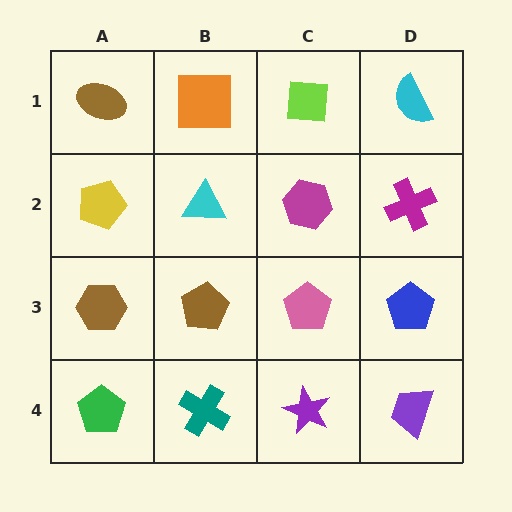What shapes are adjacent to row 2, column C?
A lime square (row 1, column C), a pink pentagon (row 3, column C), a cyan triangle (row 2, column B), a magenta cross (row 2, column D).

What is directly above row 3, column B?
A cyan triangle.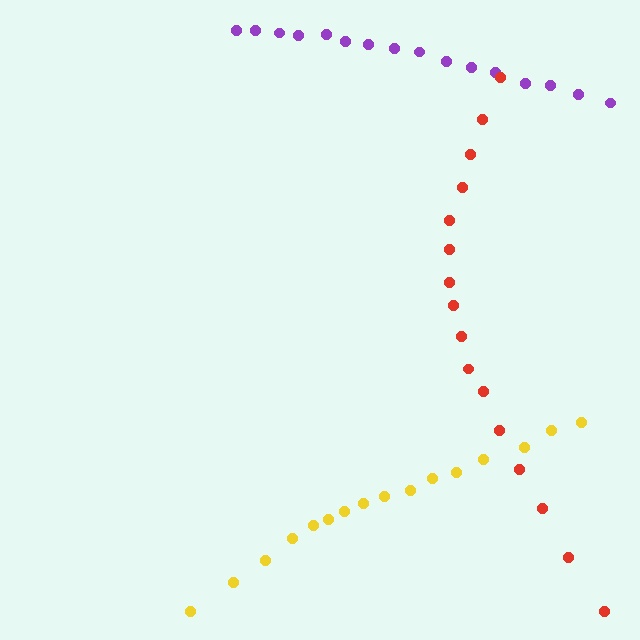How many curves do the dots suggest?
There are 3 distinct paths.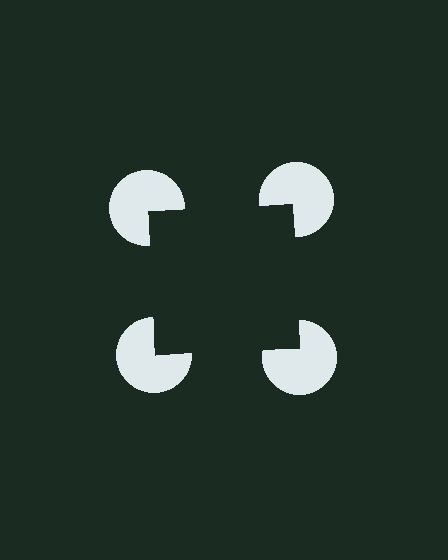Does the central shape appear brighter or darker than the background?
It typically appears slightly darker than the background, even though no actual brightness change is drawn.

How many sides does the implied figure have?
4 sides.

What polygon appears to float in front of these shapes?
An illusory square — its edges are inferred from the aligned wedge cuts in the pac-man discs, not physically drawn.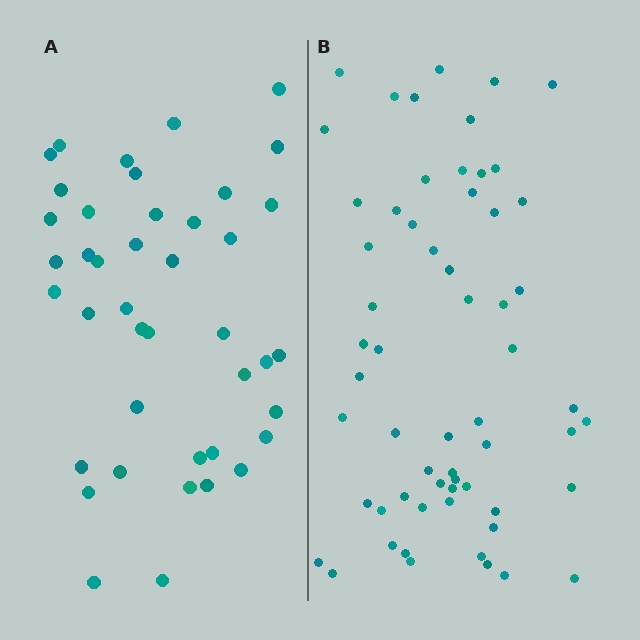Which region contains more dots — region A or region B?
Region B (the right region) has more dots.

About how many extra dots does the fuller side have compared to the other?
Region B has approximately 20 more dots than region A.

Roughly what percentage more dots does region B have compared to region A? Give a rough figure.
About 45% more.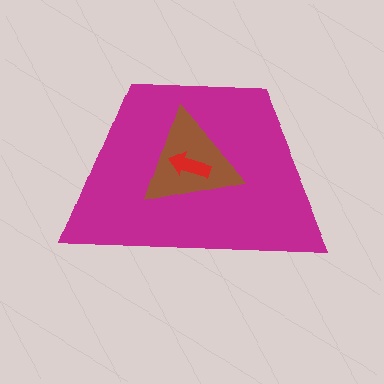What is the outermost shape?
The magenta trapezoid.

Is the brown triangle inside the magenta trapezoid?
Yes.